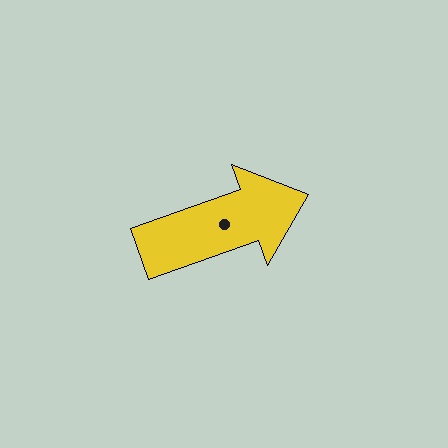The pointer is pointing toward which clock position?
Roughly 2 o'clock.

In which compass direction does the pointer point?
East.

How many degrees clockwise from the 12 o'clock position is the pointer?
Approximately 71 degrees.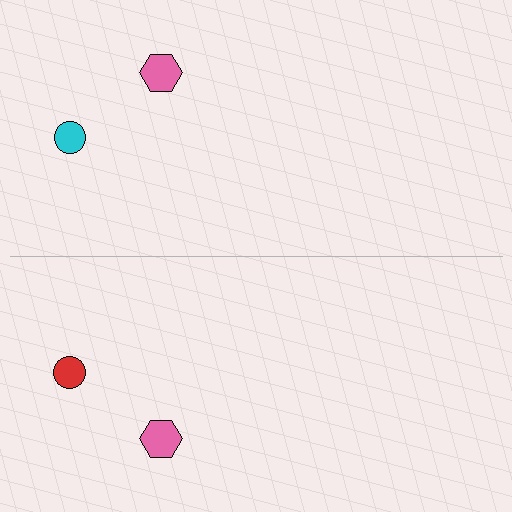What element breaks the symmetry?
The red circle on the bottom side breaks the symmetry — its mirror counterpart is cyan.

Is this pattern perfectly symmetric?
No, the pattern is not perfectly symmetric. The red circle on the bottom side breaks the symmetry — its mirror counterpart is cyan.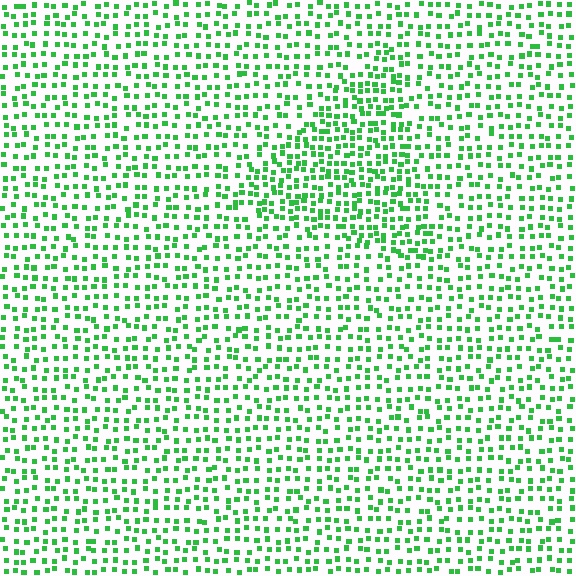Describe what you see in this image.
The image contains small green elements arranged at two different densities. A triangle-shaped region is visible where the elements are more densely packed than the surrounding area.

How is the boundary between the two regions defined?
The boundary is defined by a change in element density (approximately 1.6x ratio). All elements are the same color, size, and shape.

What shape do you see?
I see a triangle.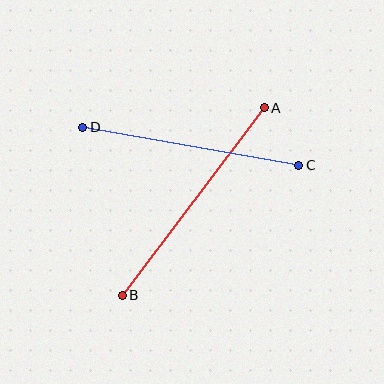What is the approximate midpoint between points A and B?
The midpoint is at approximately (193, 201) pixels.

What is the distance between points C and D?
The distance is approximately 219 pixels.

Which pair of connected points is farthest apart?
Points A and B are farthest apart.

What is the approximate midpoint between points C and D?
The midpoint is at approximately (191, 146) pixels.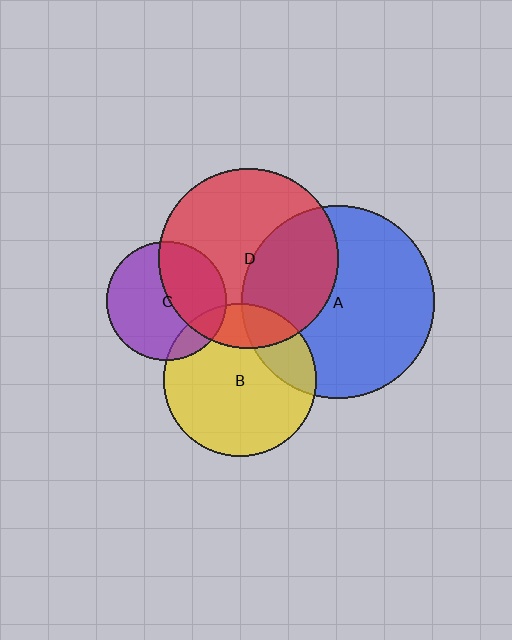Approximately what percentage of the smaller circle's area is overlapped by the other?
Approximately 40%.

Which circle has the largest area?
Circle A (blue).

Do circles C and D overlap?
Yes.